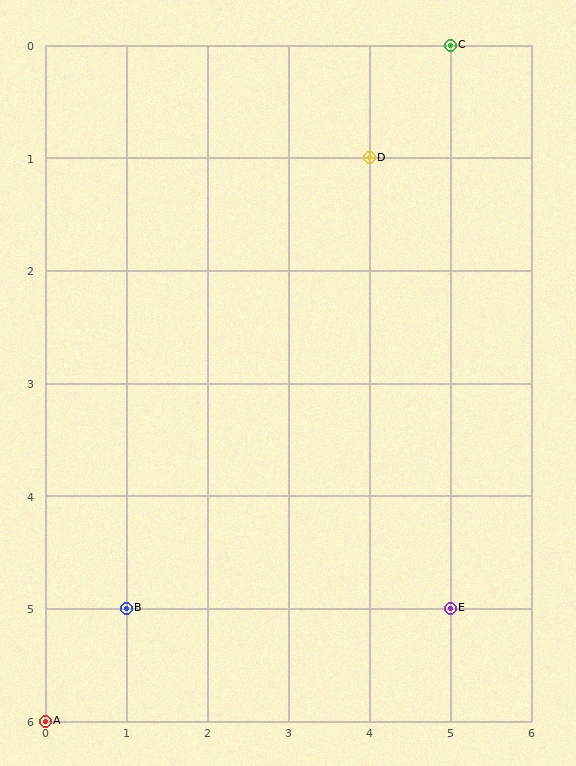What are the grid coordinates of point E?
Point E is at grid coordinates (5, 5).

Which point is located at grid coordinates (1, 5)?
Point B is at (1, 5).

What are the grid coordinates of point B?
Point B is at grid coordinates (1, 5).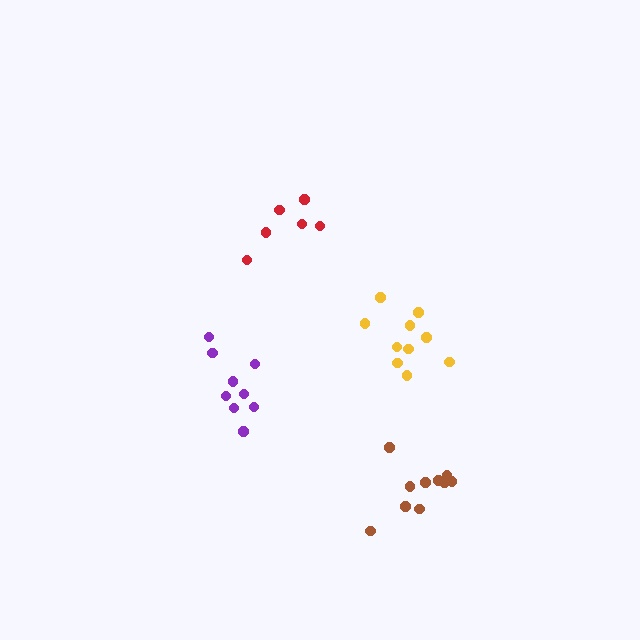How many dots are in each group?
Group 1: 10 dots, Group 2: 10 dots, Group 3: 6 dots, Group 4: 9 dots (35 total).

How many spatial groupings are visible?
There are 4 spatial groupings.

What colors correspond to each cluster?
The clusters are colored: yellow, brown, red, purple.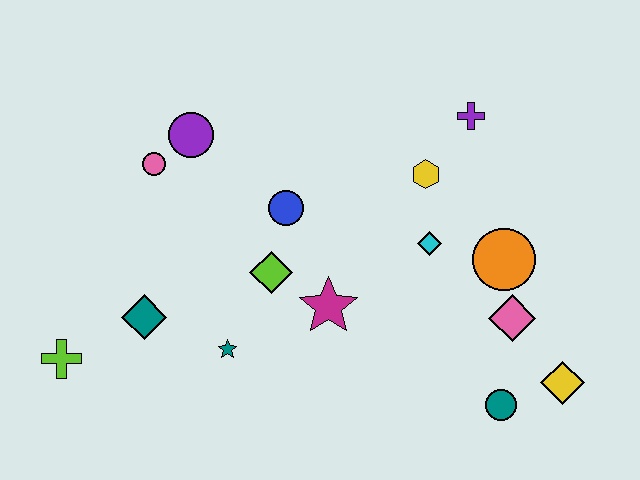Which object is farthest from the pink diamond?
The lime cross is farthest from the pink diamond.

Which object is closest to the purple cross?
The yellow hexagon is closest to the purple cross.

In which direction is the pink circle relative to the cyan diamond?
The pink circle is to the left of the cyan diamond.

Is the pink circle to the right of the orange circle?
No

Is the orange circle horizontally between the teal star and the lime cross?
No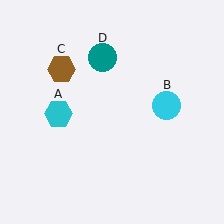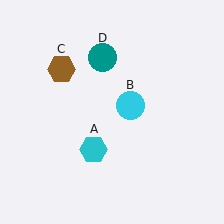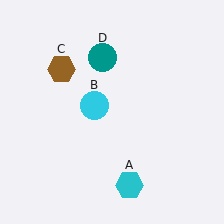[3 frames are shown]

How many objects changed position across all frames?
2 objects changed position: cyan hexagon (object A), cyan circle (object B).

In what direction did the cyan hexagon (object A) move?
The cyan hexagon (object A) moved down and to the right.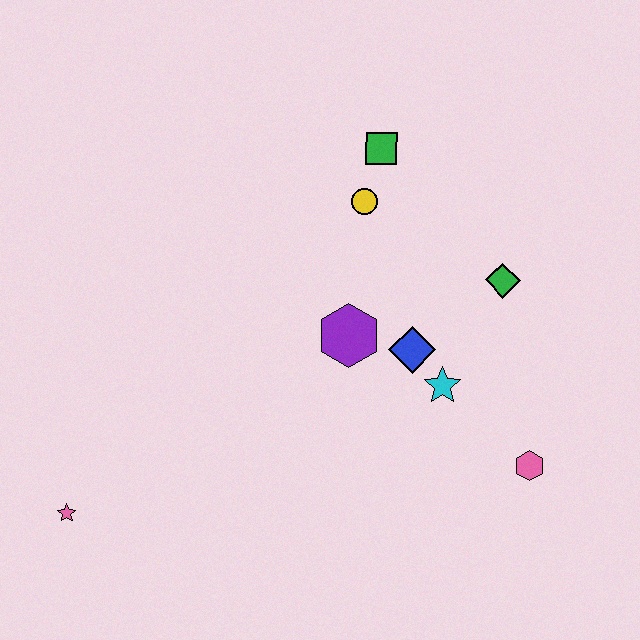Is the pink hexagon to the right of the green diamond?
Yes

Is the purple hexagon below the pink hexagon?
No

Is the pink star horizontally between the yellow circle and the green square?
No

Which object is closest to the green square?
The yellow circle is closest to the green square.